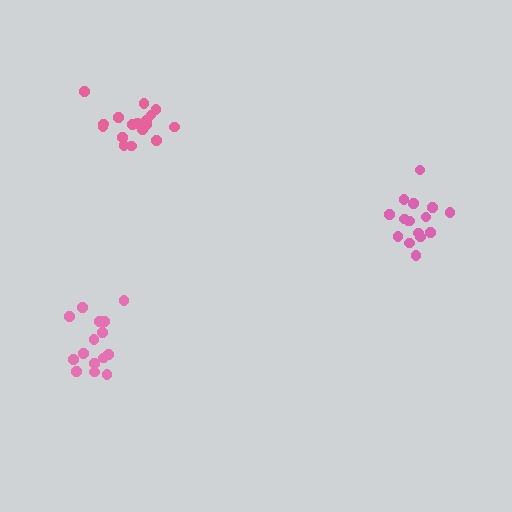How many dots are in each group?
Group 1: 18 dots, Group 2: 15 dots, Group 3: 16 dots (49 total).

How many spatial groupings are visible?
There are 3 spatial groupings.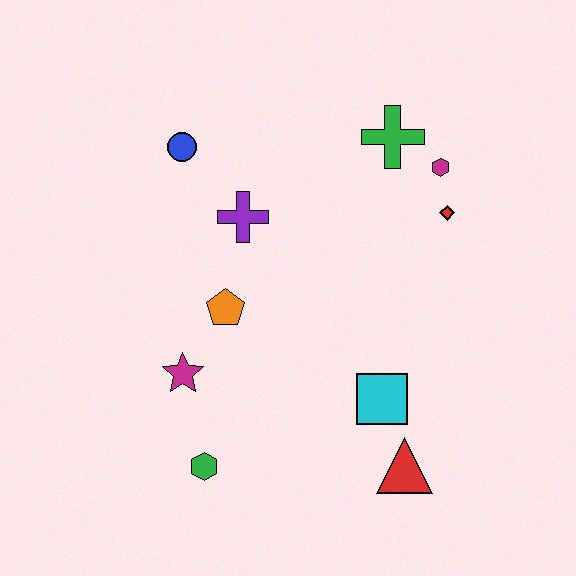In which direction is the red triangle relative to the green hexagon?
The red triangle is to the right of the green hexagon.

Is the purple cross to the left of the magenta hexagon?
Yes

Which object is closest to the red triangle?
The cyan square is closest to the red triangle.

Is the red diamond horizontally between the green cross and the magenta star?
No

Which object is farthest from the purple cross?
The red triangle is farthest from the purple cross.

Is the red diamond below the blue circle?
Yes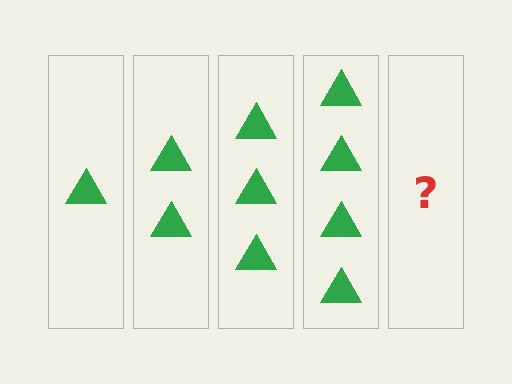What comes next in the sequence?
The next element should be 5 triangles.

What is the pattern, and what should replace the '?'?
The pattern is that each step adds one more triangle. The '?' should be 5 triangles.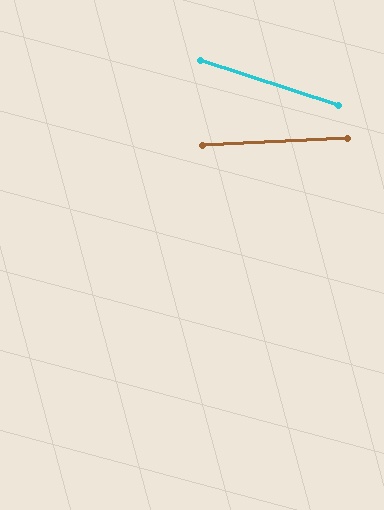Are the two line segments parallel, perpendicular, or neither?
Neither parallel nor perpendicular — they differ by about 21°.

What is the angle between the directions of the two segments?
Approximately 21 degrees.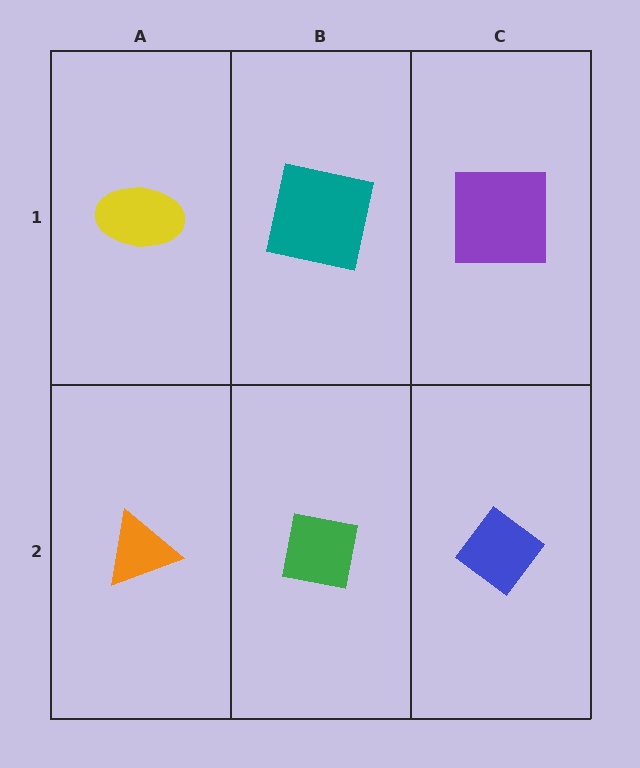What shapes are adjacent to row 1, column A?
An orange triangle (row 2, column A), a teal square (row 1, column B).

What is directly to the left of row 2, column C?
A green square.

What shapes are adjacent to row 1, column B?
A green square (row 2, column B), a yellow ellipse (row 1, column A), a purple square (row 1, column C).